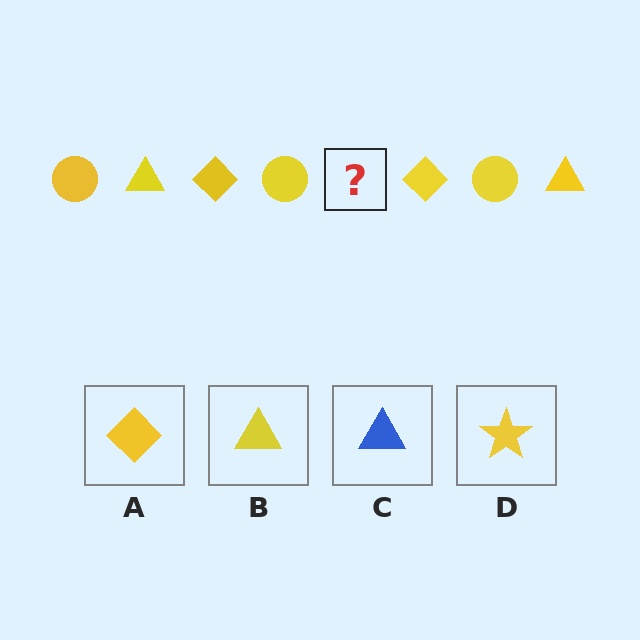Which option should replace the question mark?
Option B.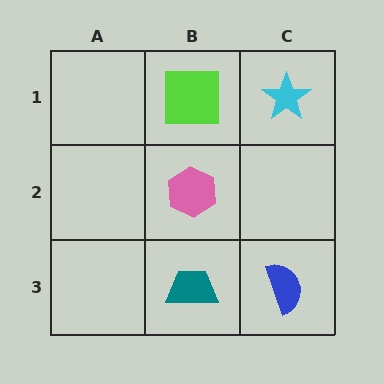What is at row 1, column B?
A lime square.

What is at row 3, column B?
A teal trapezoid.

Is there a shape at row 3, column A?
No, that cell is empty.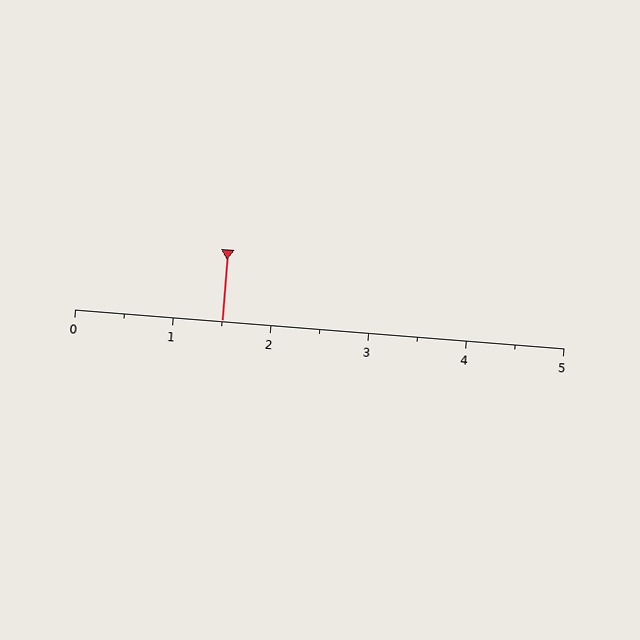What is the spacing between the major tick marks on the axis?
The major ticks are spaced 1 apart.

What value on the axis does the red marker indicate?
The marker indicates approximately 1.5.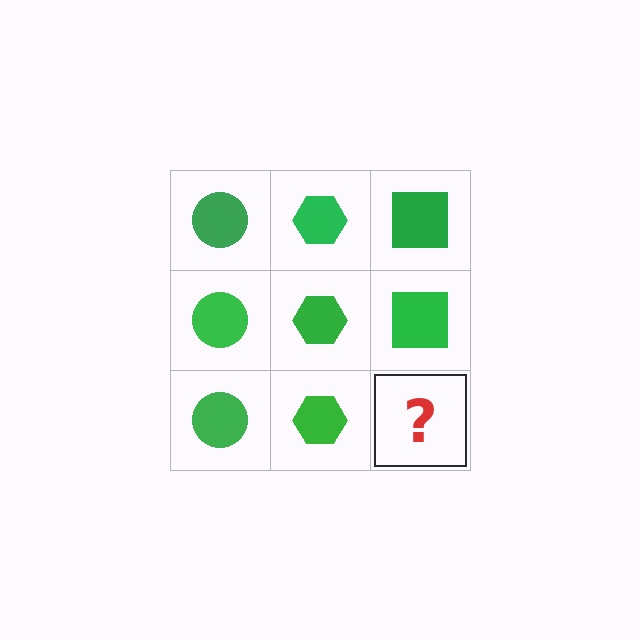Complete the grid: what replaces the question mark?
The question mark should be replaced with a green square.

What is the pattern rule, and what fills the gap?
The rule is that each column has a consistent shape. The gap should be filled with a green square.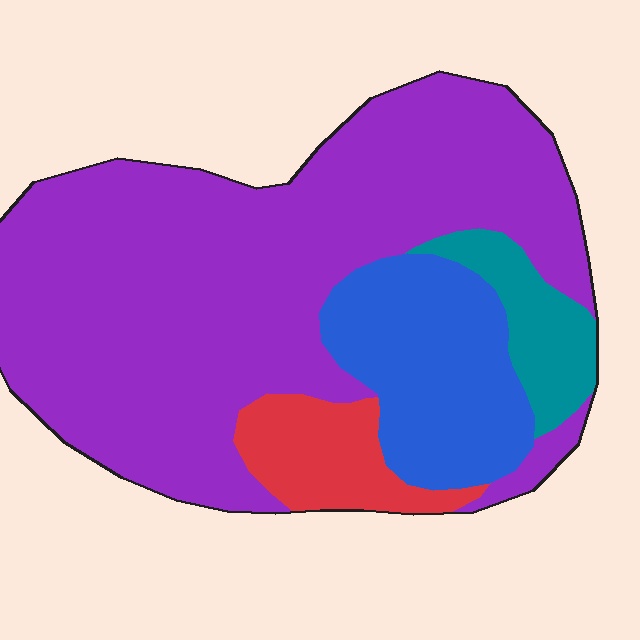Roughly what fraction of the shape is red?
Red takes up less than a sixth of the shape.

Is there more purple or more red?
Purple.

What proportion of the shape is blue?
Blue covers roughly 20% of the shape.